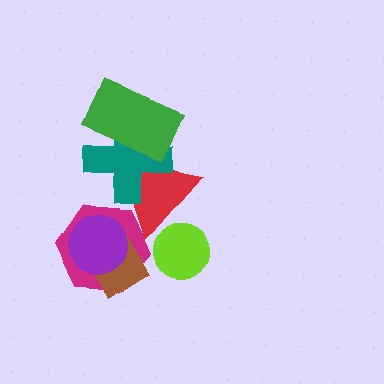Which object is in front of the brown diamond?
The purple circle is in front of the brown diamond.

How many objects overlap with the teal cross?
2 objects overlap with the teal cross.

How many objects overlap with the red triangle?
4 objects overlap with the red triangle.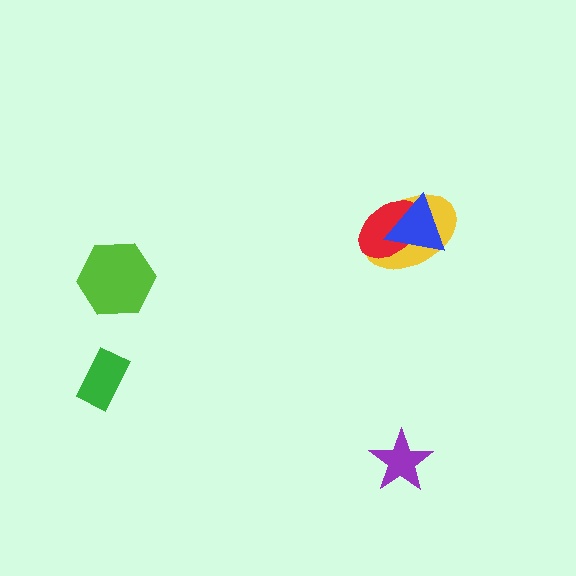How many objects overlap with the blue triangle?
2 objects overlap with the blue triangle.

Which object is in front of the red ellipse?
The blue triangle is in front of the red ellipse.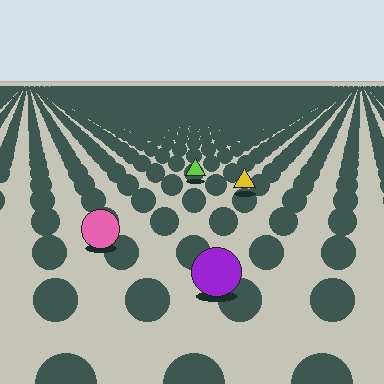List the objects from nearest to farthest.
From nearest to farthest: the purple circle, the pink circle, the yellow triangle, the lime triangle.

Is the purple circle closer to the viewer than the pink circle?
Yes. The purple circle is closer — you can tell from the texture gradient: the ground texture is coarser near it.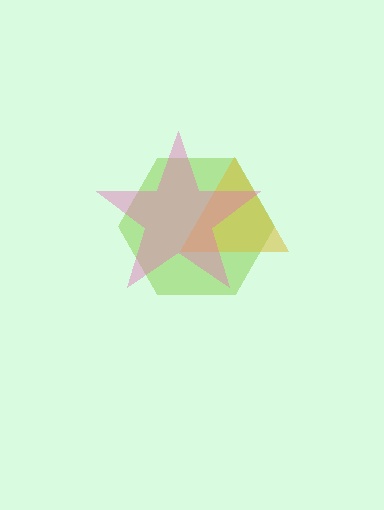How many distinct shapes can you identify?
There are 3 distinct shapes: a lime hexagon, a yellow triangle, a pink star.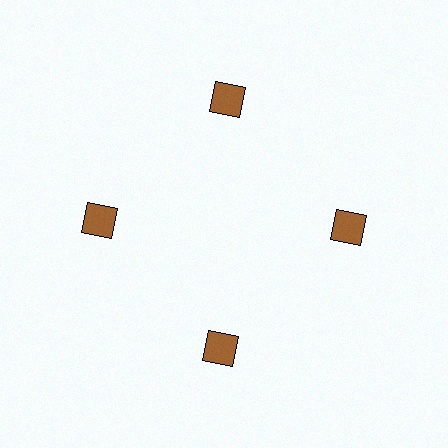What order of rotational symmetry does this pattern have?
This pattern has 4-fold rotational symmetry.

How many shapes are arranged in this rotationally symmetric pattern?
There are 4 shapes, arranged in 4 groups of 1.